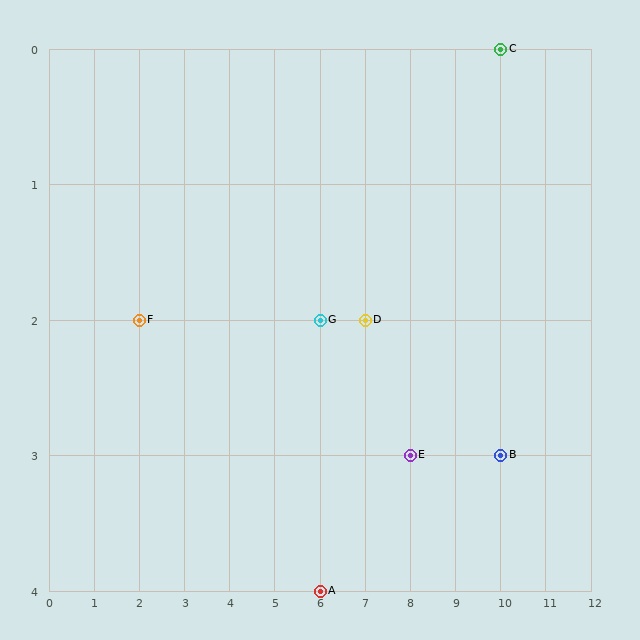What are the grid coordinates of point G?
Point G is at grid coordinates (6, 2).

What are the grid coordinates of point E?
Point E is at grid coordinates (8, 3).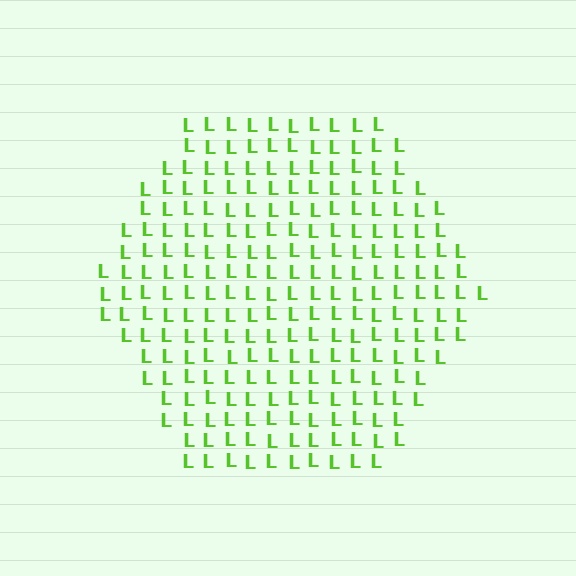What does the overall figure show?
The overall figure shows a hexagon.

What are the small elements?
The small elements are letter L's.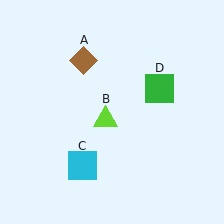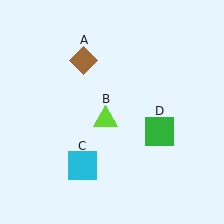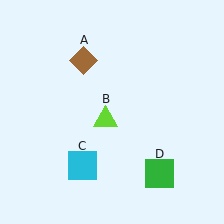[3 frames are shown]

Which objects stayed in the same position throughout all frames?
Brown diamond (object A) and lime triangle (object B) and cyan square (object C) remained stationary.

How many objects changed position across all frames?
1 object changed position: green square (object D).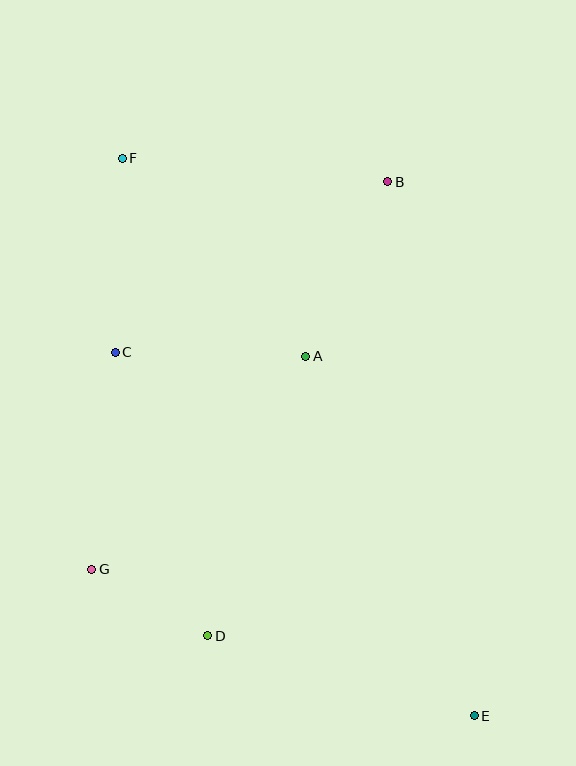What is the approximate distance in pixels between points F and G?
The distance between F and G is approximately 412 pixels.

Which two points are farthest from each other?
Points E and F are farthest from each other.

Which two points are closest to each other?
Points D and G are closest to each other.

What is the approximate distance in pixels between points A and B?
The distance between A and B is approximately 193 pixels.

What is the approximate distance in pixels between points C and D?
The distance between C and D is approximately 298 pixels.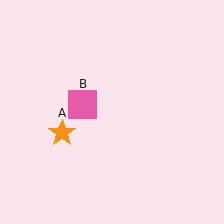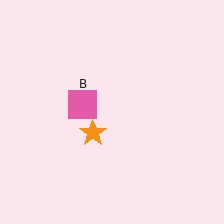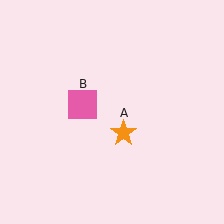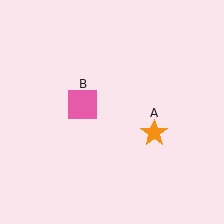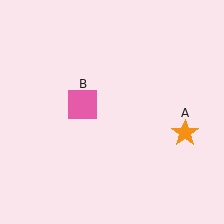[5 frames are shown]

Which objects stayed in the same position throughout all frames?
Pink square (object B) remained stationary.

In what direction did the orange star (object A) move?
The orange star (object A) moved right.